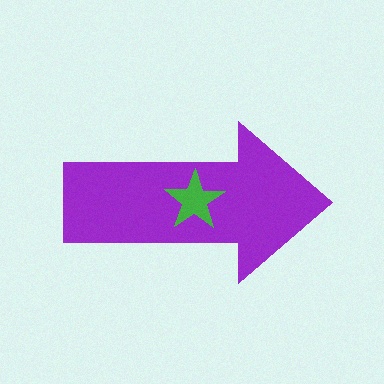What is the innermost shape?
The green star.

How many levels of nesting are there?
2.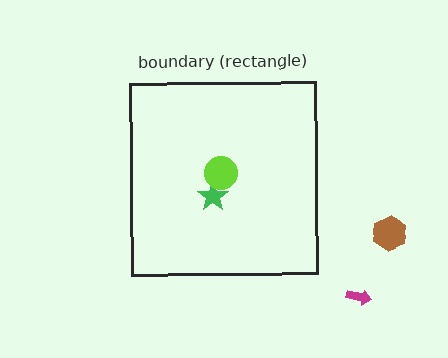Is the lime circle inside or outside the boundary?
Inside.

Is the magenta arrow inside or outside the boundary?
Outside.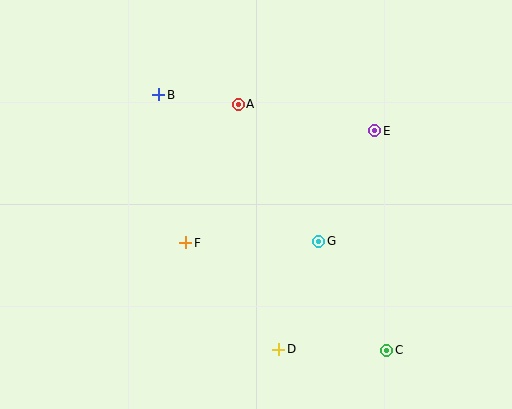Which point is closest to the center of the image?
Point G at (319, 241) is closest to the center.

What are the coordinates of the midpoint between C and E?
The midpoint between C and E is at (381, 240).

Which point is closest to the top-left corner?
Point B is closest to the top-left corner.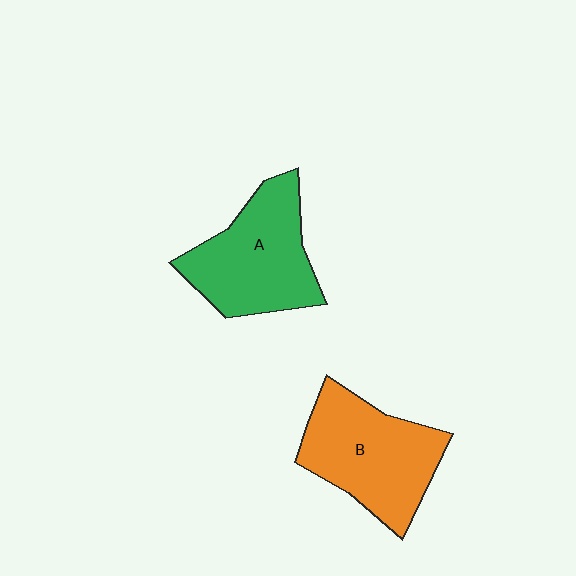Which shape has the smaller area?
Shape A (green).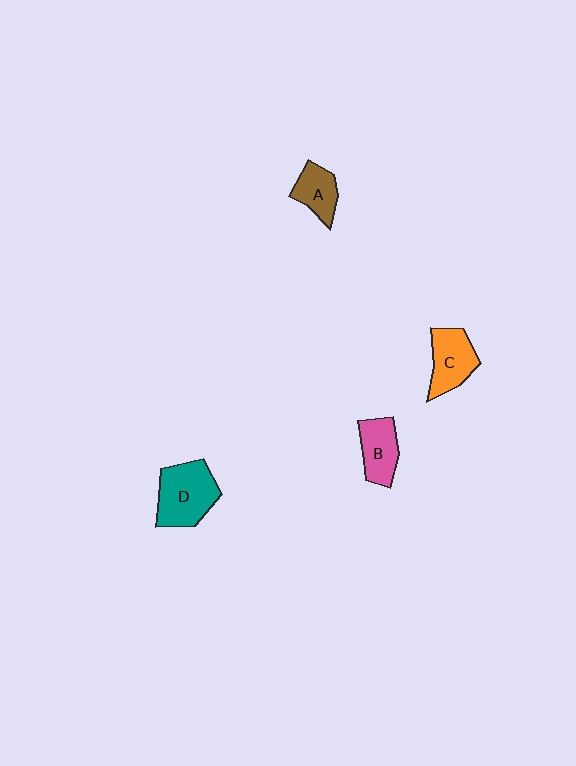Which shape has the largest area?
Shape D (teal).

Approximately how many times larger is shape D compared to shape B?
Approximately 1.5 times.